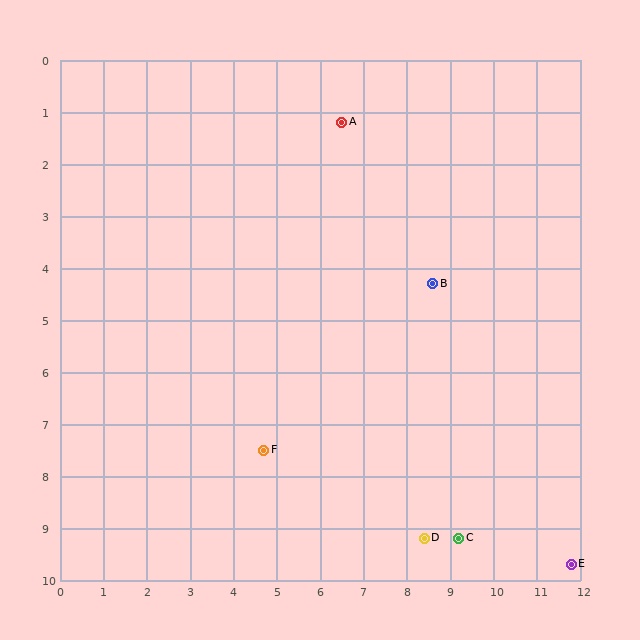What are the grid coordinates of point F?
Point F is at approximately (4.7, 7.5).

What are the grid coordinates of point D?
Point D is at approximately (8.4, 9.2).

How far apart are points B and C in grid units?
Points B and C are about 4.9 grid units apart.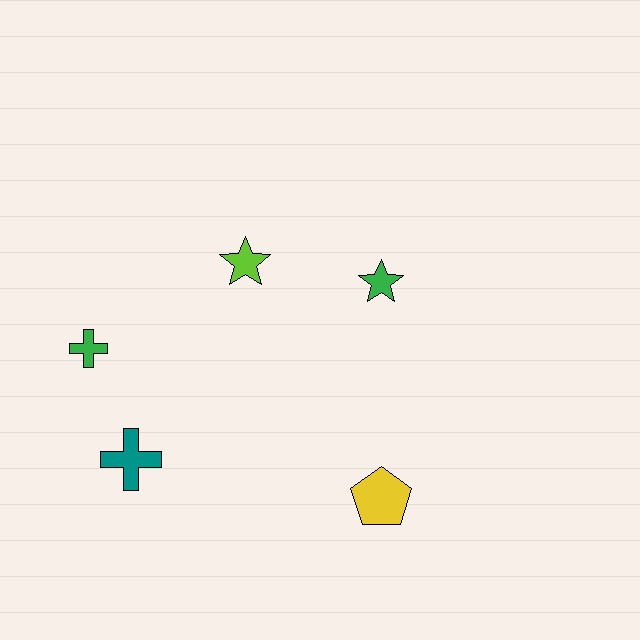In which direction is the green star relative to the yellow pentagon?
The green star is above the yellow pentagon.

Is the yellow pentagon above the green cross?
No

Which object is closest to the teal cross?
The green cross is closest to the teal cross.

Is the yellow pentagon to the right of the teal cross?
Yes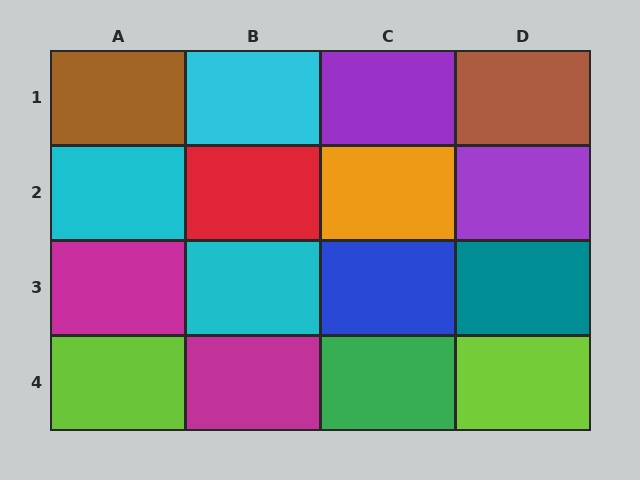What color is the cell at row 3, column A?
Magenta.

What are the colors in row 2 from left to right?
Cyan, red, orange, purple.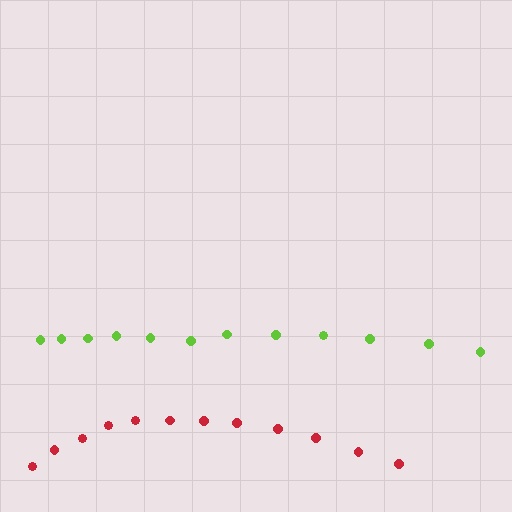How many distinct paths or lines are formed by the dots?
There are 2 distinct paths.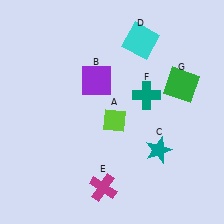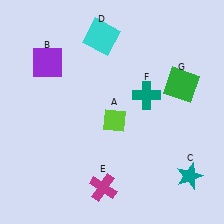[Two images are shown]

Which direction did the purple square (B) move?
The purple square (B) moved left.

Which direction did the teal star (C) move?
The teal star (C) moved right.